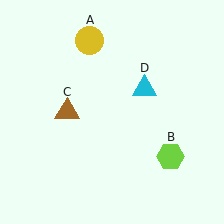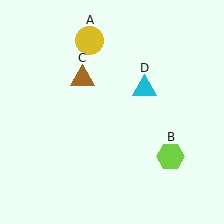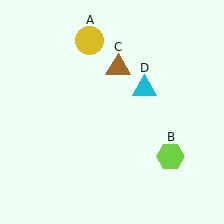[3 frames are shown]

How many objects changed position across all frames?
1 object changed position: brown triangle (object C).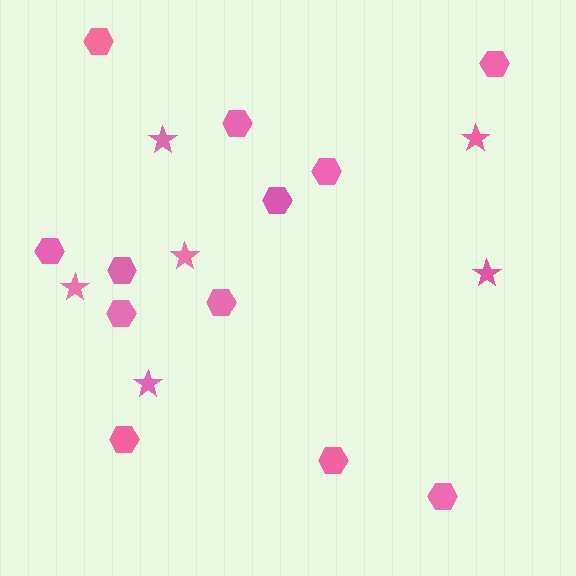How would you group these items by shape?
There are 2 groups: one group of stars (6) and one group of hexagons (12).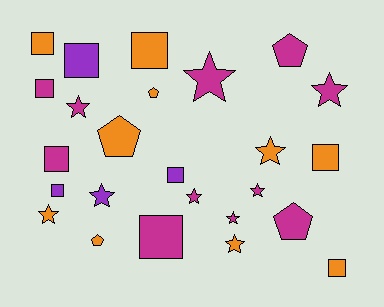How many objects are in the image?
There are 25 objects.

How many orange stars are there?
There are 3 orange stars.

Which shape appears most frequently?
Square, with 10 objects.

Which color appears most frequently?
Magenta, with 11 objects.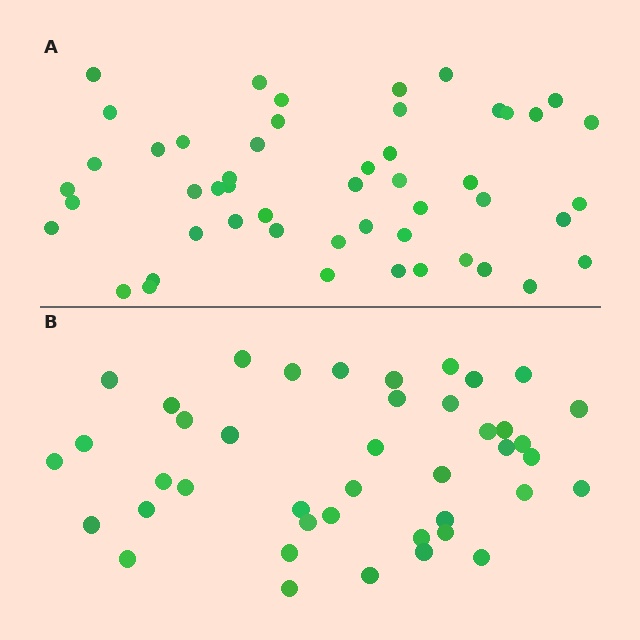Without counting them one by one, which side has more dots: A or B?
Region A (the top region) has more dots.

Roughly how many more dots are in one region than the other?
Region A has roughly 8 or so more dots than region B.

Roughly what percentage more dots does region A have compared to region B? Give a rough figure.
About 20% more.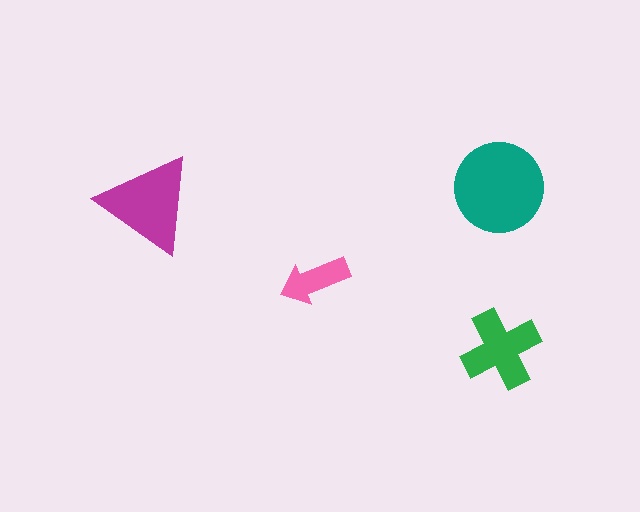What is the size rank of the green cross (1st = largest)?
3rd.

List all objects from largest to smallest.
The teal circle, the magenta triangle, the green cross, the pink arrow.